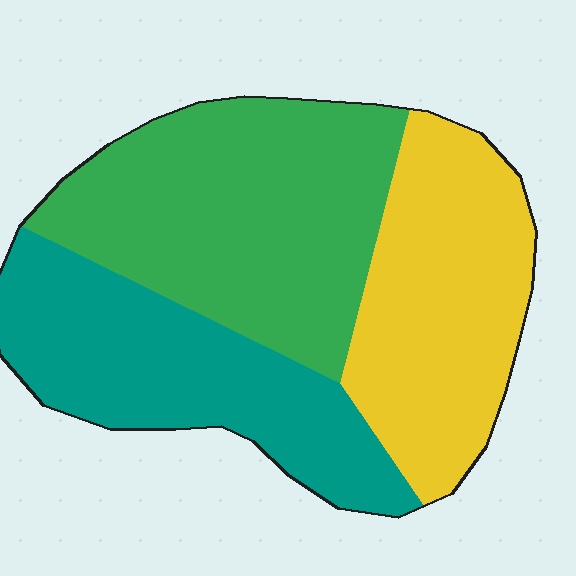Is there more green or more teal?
Green.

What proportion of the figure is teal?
Teal takes up between a quarter and a half of the figure.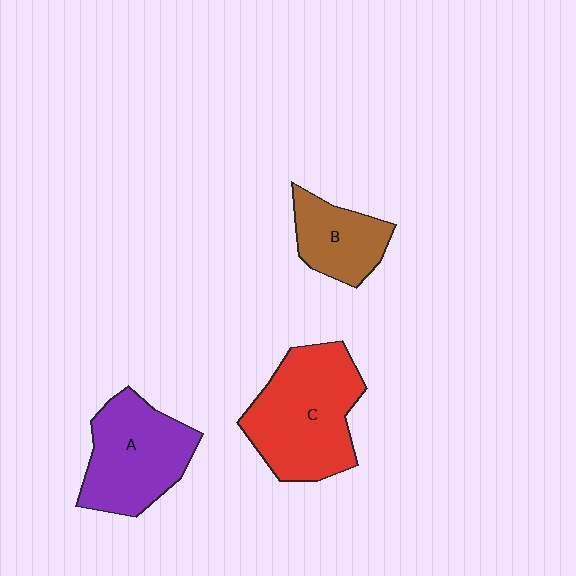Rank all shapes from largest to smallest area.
From largest to smallest: C (red), A (purple), B (brown).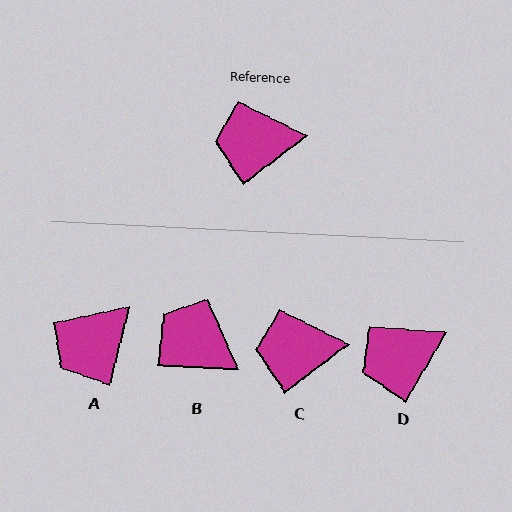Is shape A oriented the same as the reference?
No, it is off by about 38 degrees.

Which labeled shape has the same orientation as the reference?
C.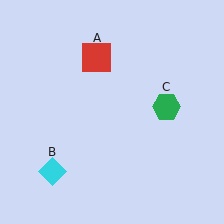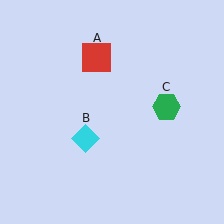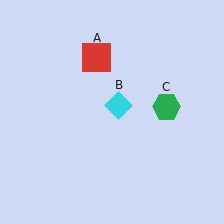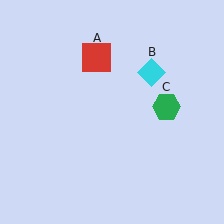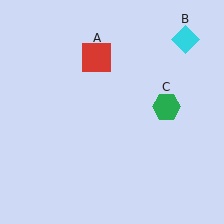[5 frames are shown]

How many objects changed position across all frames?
1 object changed position: cyan diamond (object B).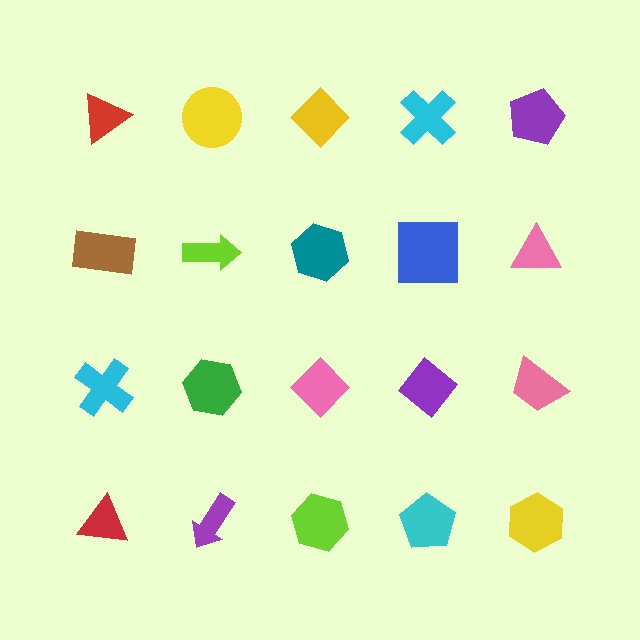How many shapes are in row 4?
5 shapes.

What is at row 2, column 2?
A lime arrow.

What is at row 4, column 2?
A purple arrow.